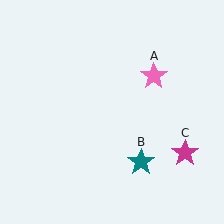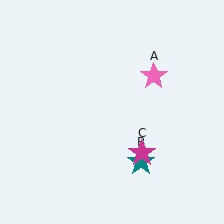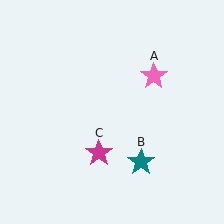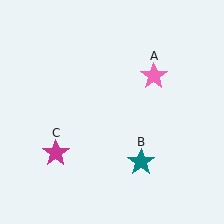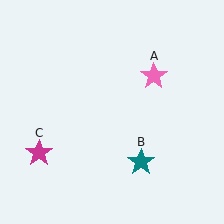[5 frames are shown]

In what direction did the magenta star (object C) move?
The magenta star (object C) moved left.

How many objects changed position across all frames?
1 object changed position: magenta star (object C).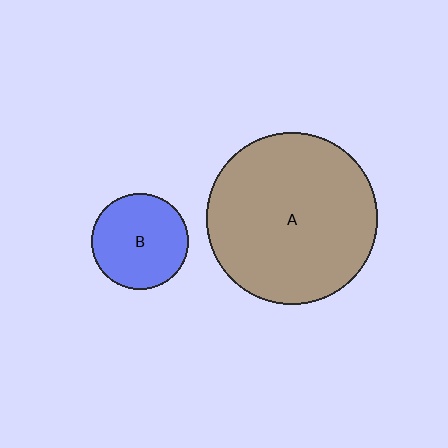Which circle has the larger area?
Circle A (brown).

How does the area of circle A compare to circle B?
Approximately 3.2 times.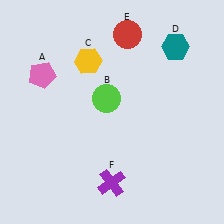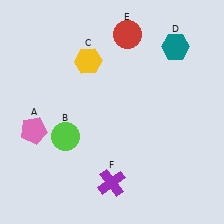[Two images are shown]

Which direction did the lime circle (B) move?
The lime circle (B) moved left.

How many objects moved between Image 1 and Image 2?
2 objects moved between the two images.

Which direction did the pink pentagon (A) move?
The pink pentagon (A) moved down.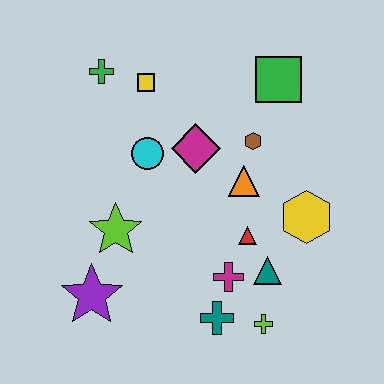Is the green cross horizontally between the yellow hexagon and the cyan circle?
No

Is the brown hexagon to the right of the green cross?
Yes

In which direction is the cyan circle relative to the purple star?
The cyan circle is above the purple star.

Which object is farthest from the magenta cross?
The green cross is farthest from the magenta cross.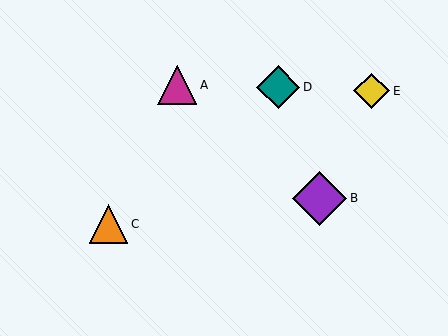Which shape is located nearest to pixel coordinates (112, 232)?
The orange triangle (labeled C) at (109, 224) is nearest to that location.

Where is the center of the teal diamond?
The center of the teal diamond is at (278, 87).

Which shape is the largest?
The purple diamond (labeled B) is the largest.